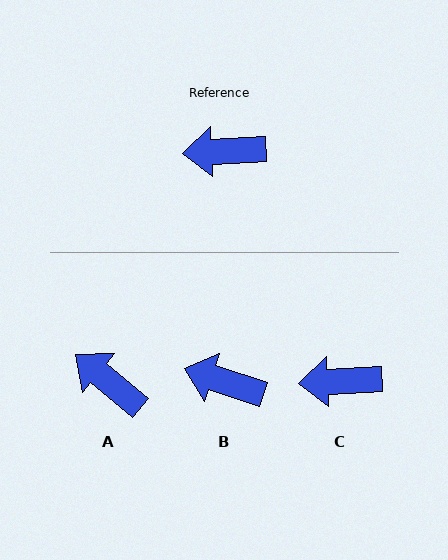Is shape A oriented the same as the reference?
No, it is off by about 42 degrees.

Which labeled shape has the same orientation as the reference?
C.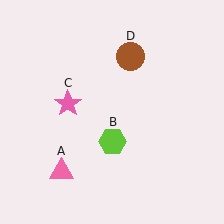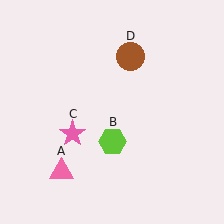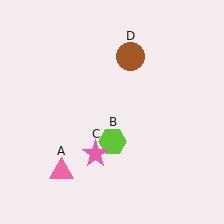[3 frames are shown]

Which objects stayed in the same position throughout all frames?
Pink triangle (object A) and lime hexagon (object B) and brown circle (object D) remained stationary.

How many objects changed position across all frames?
1 object changed position: pink star (object C).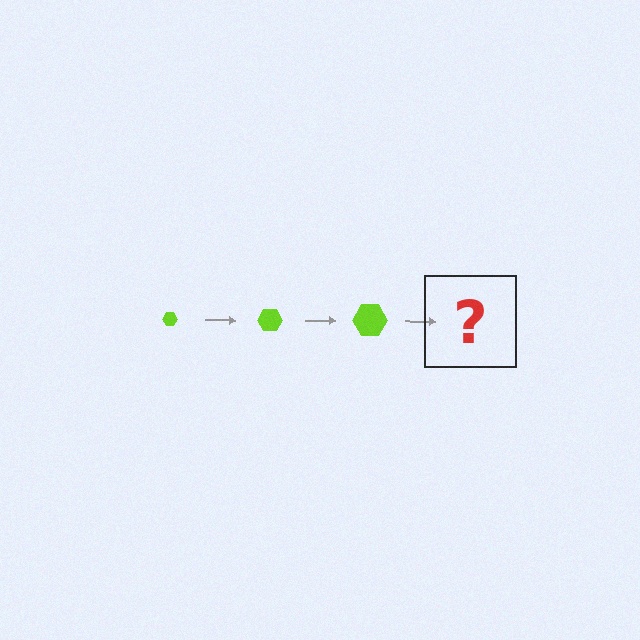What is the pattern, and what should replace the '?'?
The pattern is that the hexagon gets progressively larger each step. The '?' should be a lime hexagon, larger than the previous one.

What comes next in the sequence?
The next element should be a lime hexagon, larger than the previous one.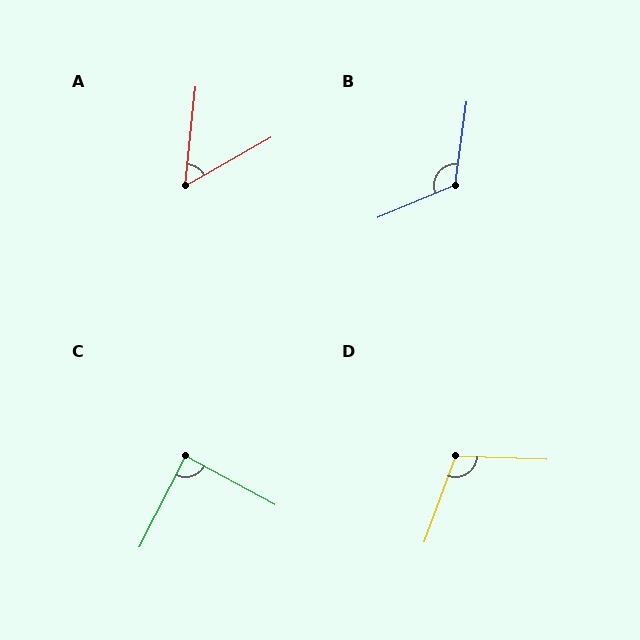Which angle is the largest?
B, at approximately 120 degrees.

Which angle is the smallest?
A, at approximately 54 degrees.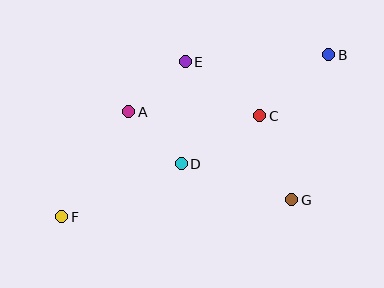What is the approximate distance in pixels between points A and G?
The distance between A and G is approximately 185 pixels.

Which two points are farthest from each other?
Points B and F are farthest from each other.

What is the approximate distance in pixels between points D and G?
The distance between D and G is approximately 116 pixels.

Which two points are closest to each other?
Points A and D are closest to each other.